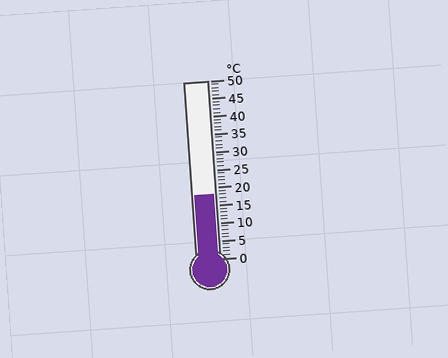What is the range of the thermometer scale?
The thermometer scale ranges from 0°C to 50°C.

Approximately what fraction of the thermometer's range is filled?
The thermometer is filled to approximately 35% of its range.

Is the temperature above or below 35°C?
The temperature is below 35°C.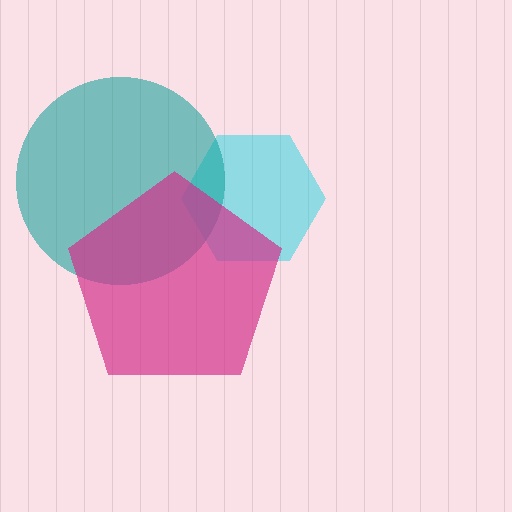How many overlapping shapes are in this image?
There are 3 overlapping shapes in the image.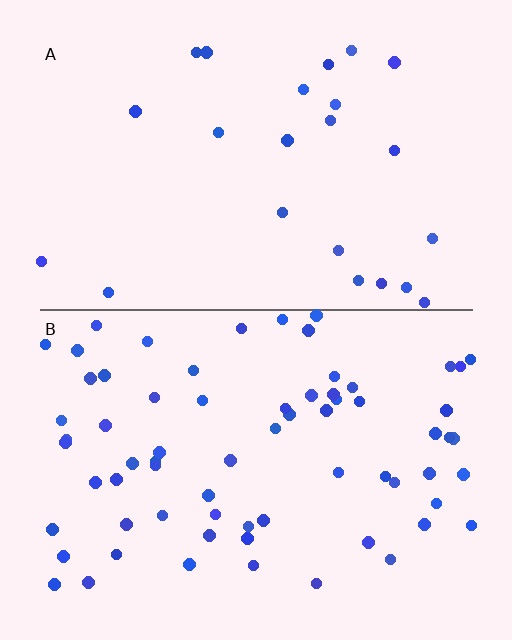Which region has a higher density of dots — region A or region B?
B (the bottom).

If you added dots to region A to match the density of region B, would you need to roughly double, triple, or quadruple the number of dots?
Approximately triple.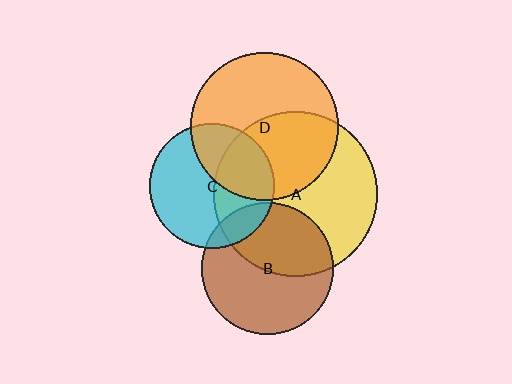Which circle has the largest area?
Circle A (yellow).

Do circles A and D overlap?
Yes.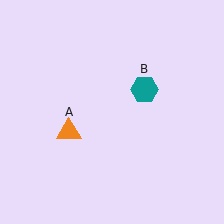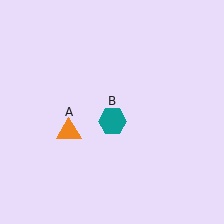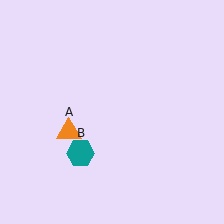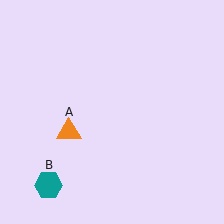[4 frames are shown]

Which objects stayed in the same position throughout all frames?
Orange triangle (object A) remained stationary.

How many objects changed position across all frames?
1 object changed position: teal hexagon (object B).